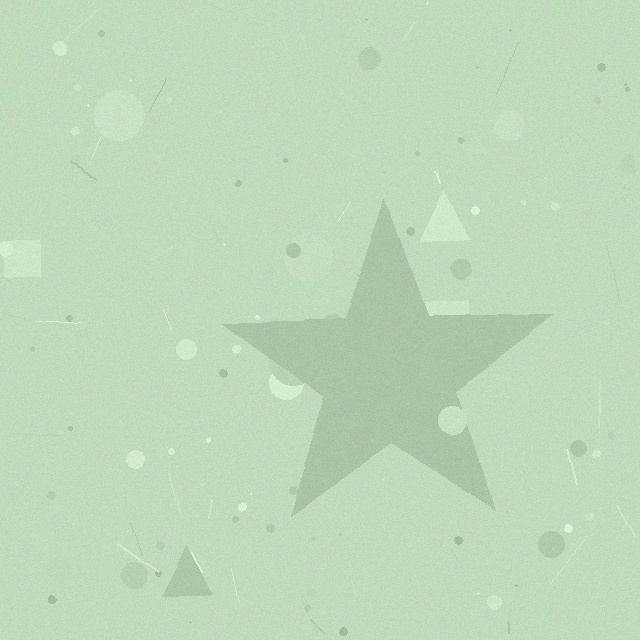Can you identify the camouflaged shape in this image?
The camouflaged shape is a star.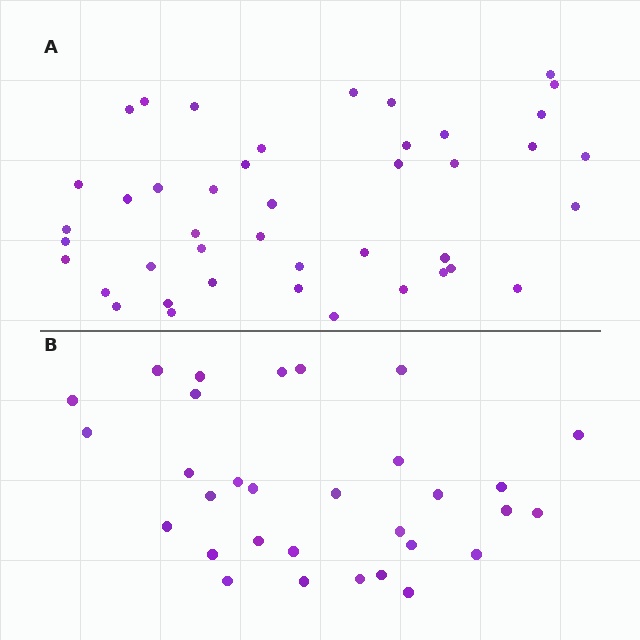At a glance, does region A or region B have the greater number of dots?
Region A (the top region) has more dots.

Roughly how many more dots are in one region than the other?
Region A has roughly 12 or so more dots than region B.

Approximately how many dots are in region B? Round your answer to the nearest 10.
About 30 dots. (The exact count is 31, which rounds to 30.)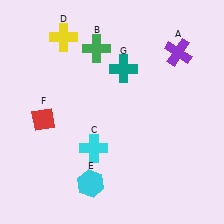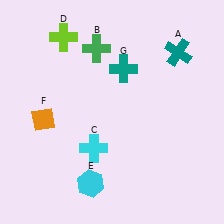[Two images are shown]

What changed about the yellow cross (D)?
In Image 1, D is yellow. In Image 2, it changed to lime.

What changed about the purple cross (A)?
In Image 1, A is purple. In Image 2, it changed to teal.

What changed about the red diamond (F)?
In Image 1, F is red. In Image 2, it changed to orange.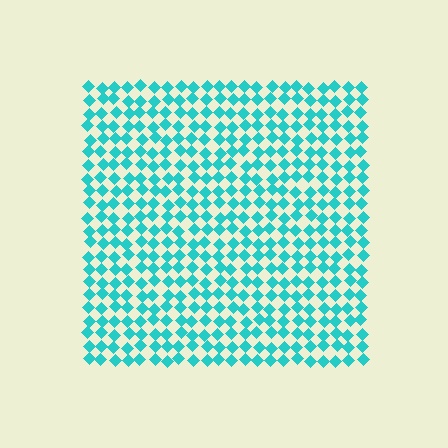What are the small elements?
The small elements are diamonds.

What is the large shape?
The large shape is a square.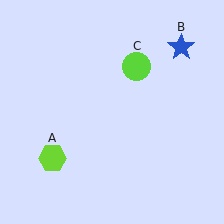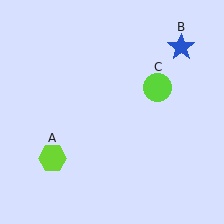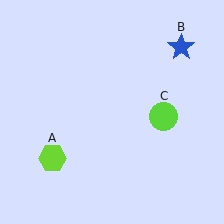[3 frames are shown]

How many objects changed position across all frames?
1 object changed position: lime circle (object C).